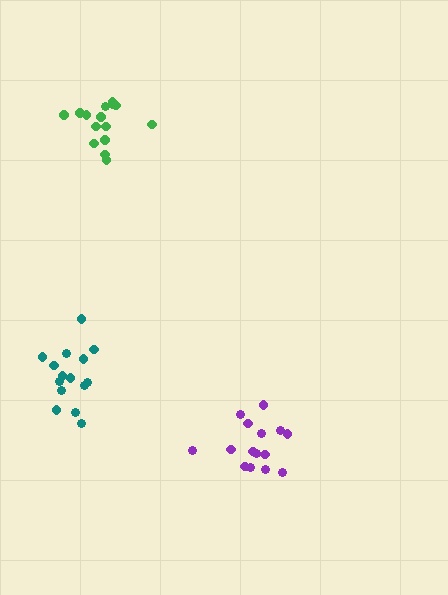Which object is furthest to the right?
The purple cluster is rightmost.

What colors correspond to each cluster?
The clusters are colored: green, purple, teal.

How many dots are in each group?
Group 1: 15 dots, Group 2: 15 dots, Group 3: 15 dots (45 total).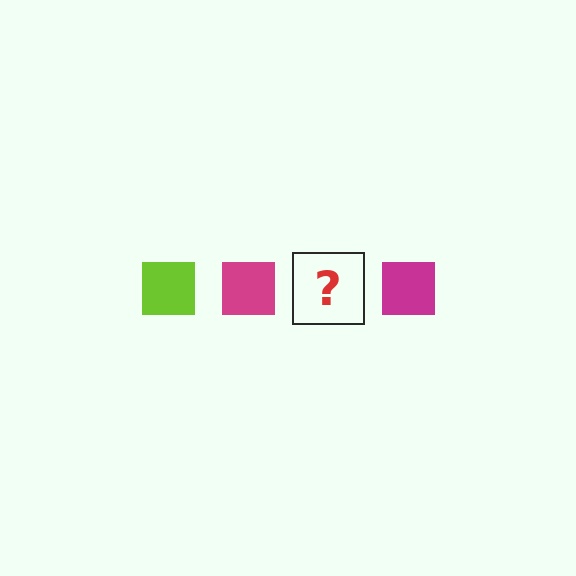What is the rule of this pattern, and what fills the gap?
The rule is that the pattern cycles through lime, magenta squares. The gap should be filled with a lime square.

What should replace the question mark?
The question mark should be replaced with a lime square.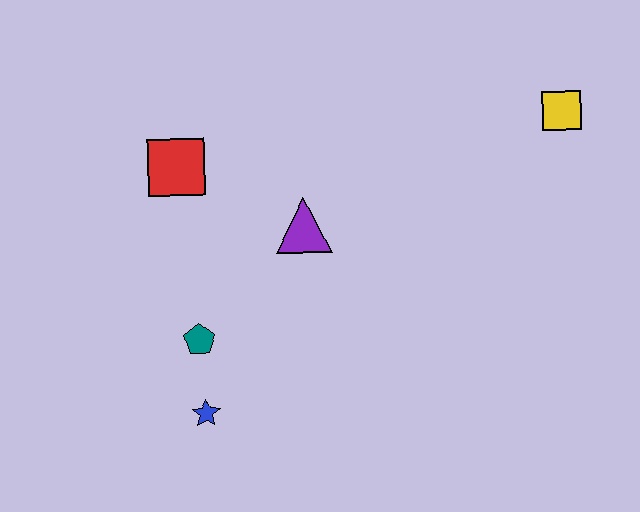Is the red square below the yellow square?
Yes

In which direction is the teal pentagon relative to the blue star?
The teal pentagon is above the blue star.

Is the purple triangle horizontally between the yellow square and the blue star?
Yes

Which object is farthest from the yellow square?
The blue star is farthest from the yellow square.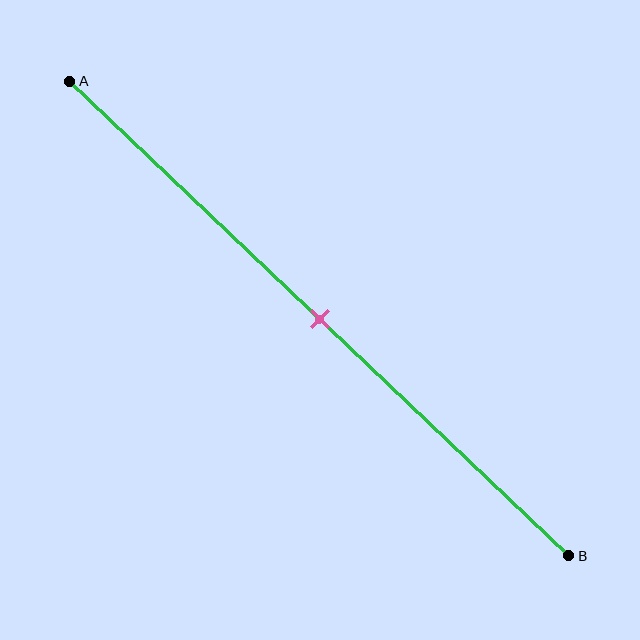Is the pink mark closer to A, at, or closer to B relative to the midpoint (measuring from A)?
The pink mark is approximately at the midpoint of segment AB.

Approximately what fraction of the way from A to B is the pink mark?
The pink mark is approximately 50% of the way from A to B.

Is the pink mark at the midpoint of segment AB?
Yes, the mark is approximately at the midpoint.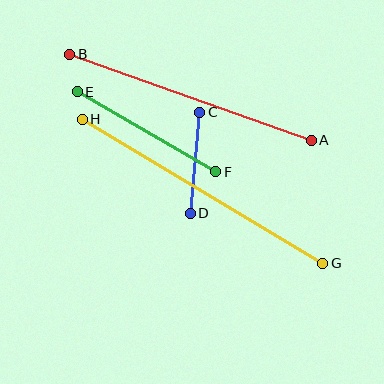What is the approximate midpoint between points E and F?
The midpoint is at approximately (146, 132) pixels.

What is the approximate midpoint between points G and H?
The midpoint is at approximately (203, 191) pixels.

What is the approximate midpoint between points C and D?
The midpoint is at approximately (195, 163) pixels.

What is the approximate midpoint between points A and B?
The midpoint is at approximately (190, 97) pixels.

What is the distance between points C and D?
The distance is approximately 102 pixels.